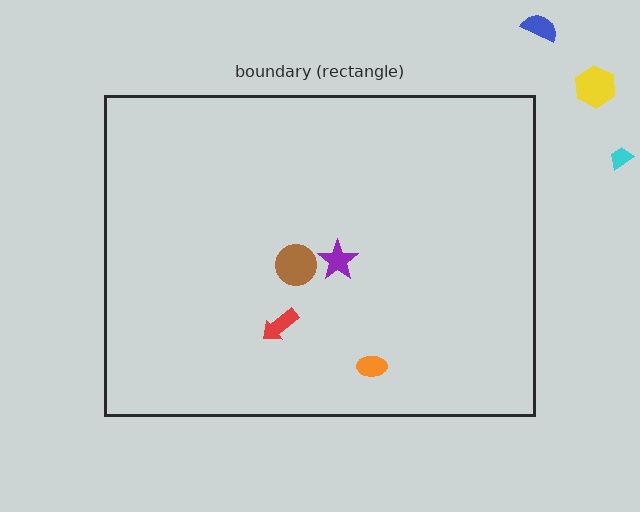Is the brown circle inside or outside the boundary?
Inside.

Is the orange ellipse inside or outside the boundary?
Inside.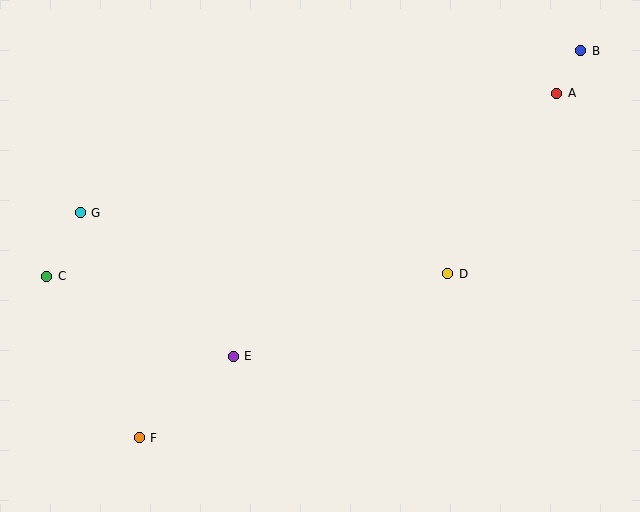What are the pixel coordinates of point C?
Point C is at (47, 276).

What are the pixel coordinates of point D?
Point D is at (448, 274).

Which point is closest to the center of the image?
Point D at (448, 274) is closest to the center.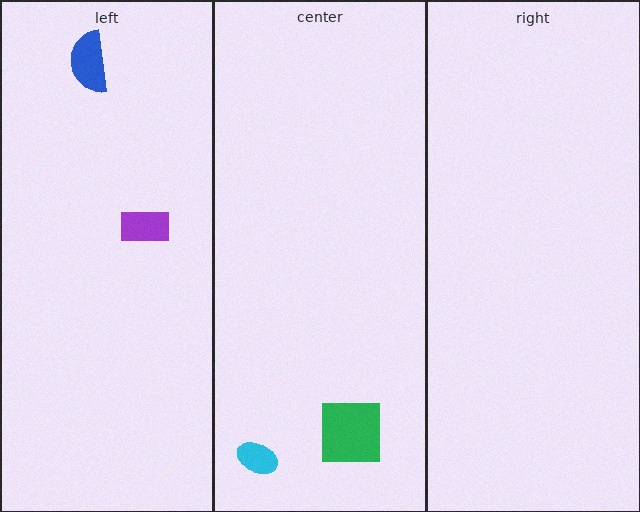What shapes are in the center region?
The green square, the cyan ellipse.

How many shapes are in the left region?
2.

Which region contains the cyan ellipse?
The center region.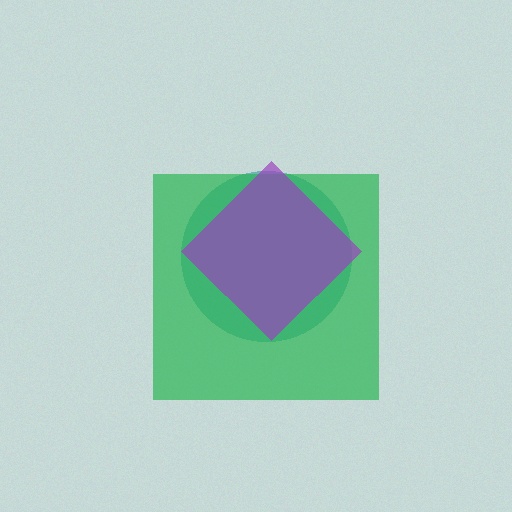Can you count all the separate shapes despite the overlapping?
Yes, there are 3 separate shapes.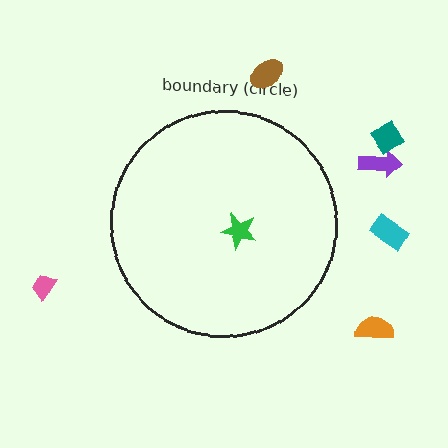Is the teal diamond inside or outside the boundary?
Outside.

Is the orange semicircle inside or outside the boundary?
Outside.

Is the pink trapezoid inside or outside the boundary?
Outside.